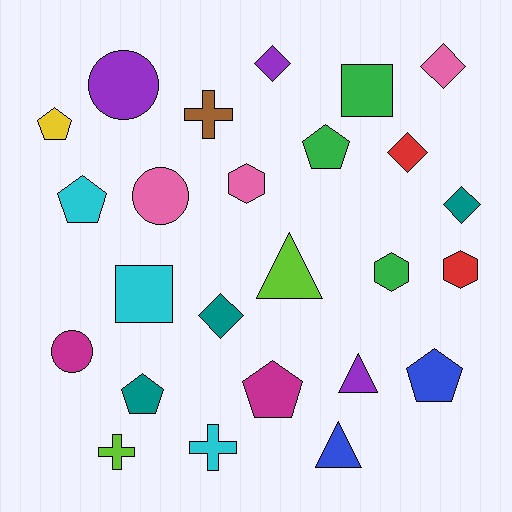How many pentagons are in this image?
There are 6 pentagons.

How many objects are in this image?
There are 25 objects.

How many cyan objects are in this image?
There are 3 cyan objects.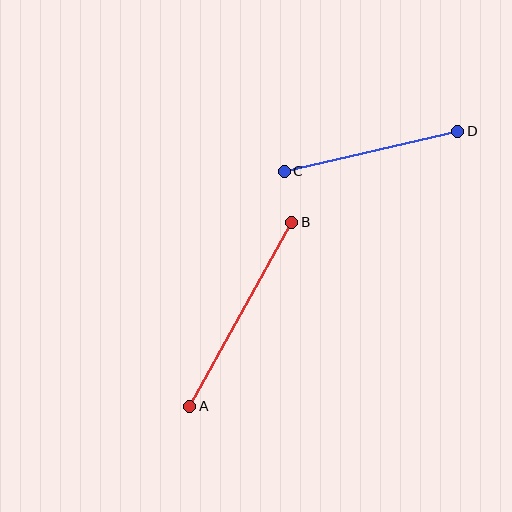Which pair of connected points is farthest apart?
Points A and B are farthest apart.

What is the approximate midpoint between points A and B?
The midpoint is at approximately (241, 314) pixels.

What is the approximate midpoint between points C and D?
The midpoint is at approximately (371, 151) pixels.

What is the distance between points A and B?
The distance is approximately 210 pixels.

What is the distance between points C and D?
The distance is approximately 178 pixels.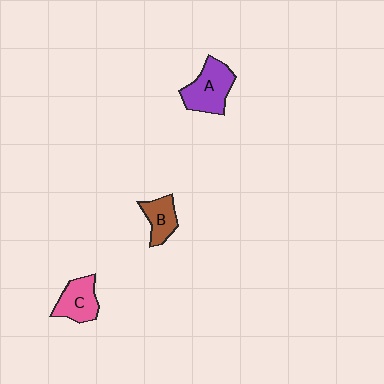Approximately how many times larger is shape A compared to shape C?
Approximately 1.3 times.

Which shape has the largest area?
Shape A (purple).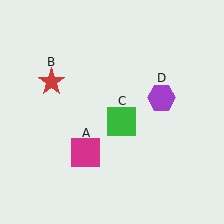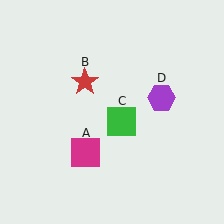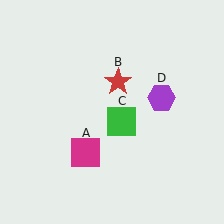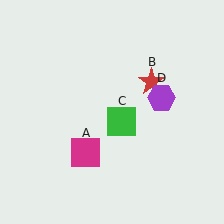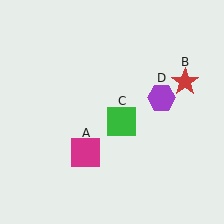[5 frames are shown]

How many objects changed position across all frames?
1 object changed position: red star (object B).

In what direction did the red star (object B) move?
The red star (object B) moved right.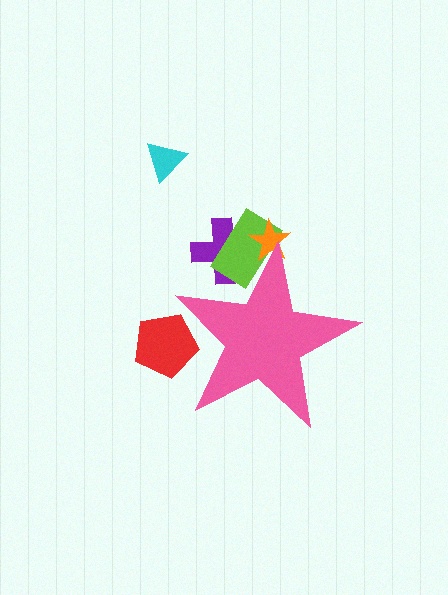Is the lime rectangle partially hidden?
Yes, the lime rectangle is partially hidden behind the pink star.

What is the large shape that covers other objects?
A pink star.